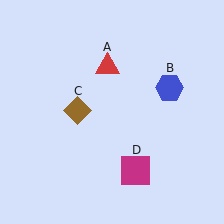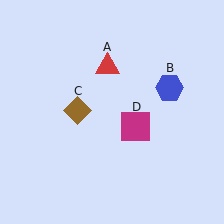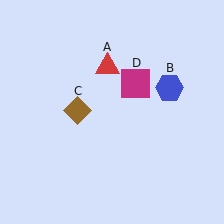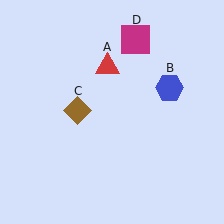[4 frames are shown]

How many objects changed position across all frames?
1 object changed position: magenta square (object D).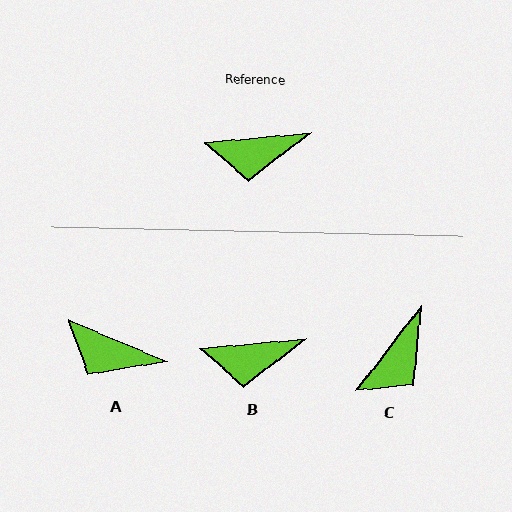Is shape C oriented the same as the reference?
No, it is off by about 47 degrees.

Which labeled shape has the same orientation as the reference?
B.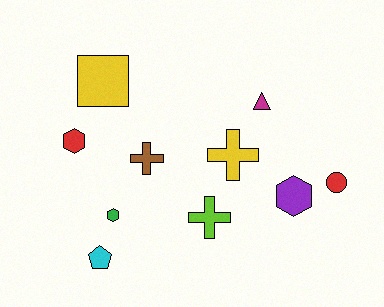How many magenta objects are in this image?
There is 1 magenta object.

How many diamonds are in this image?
There are no diamonds.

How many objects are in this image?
There are 10 objects.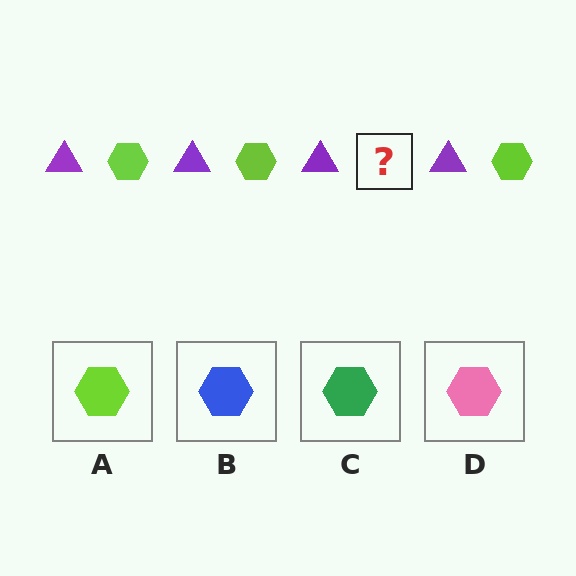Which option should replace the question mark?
Option A.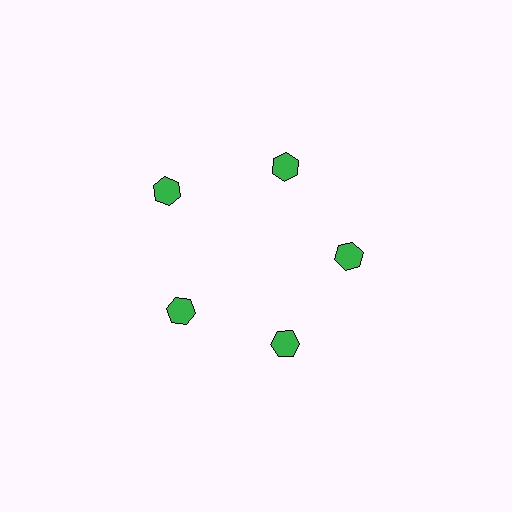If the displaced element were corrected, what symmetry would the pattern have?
It would have 5-fold rotational symmetry — the pattern would map onto itself every 72 degrees.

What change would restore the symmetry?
The symmetry would be restored by moving it inward, back onto the ring so that all 5 hexagons sit at equal angles and equal distance from the center.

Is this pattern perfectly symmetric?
No. The 5 green hexagons are arranged in a ring, but one element near the 10 o'clock position is pushed outward from the center, breaking the 5-fold rotational symmetry.